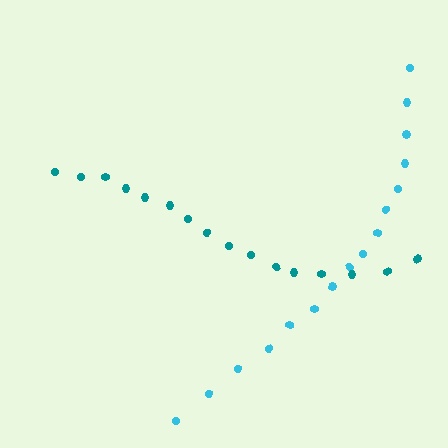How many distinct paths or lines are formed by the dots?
There are 2 distinct paths.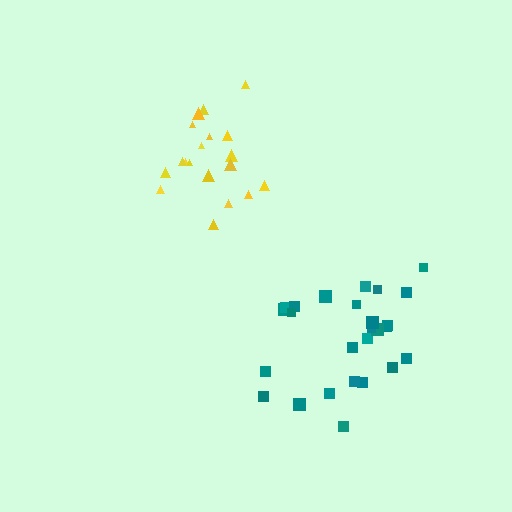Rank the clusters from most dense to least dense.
yellow, teal.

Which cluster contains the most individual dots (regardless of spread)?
Teal (26).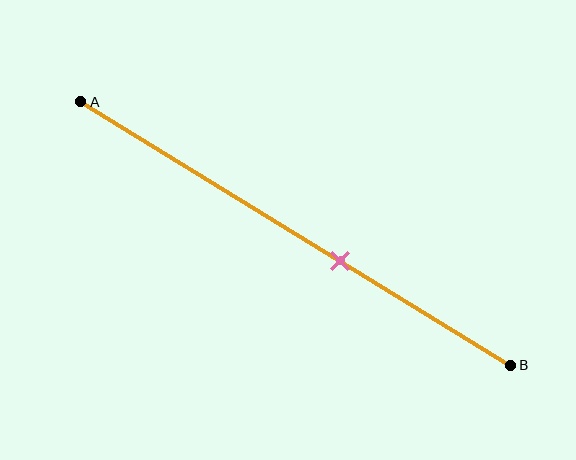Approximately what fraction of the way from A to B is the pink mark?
The pink mark is approximately 60% of the way from A to B.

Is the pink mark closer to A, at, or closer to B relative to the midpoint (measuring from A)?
The pink mark is closer to point B than the midpoint of segment AB.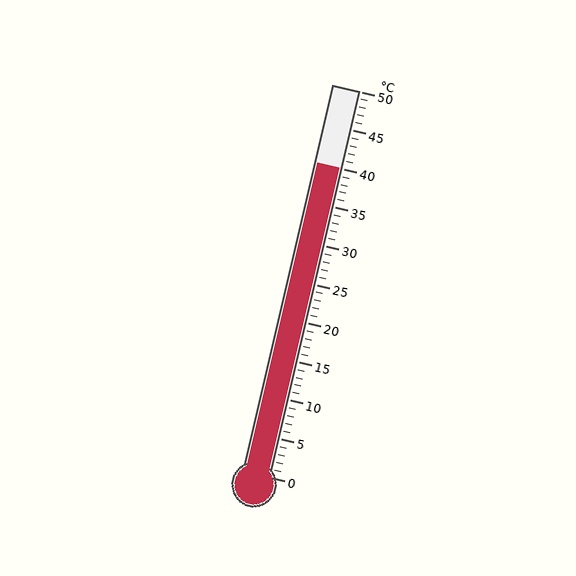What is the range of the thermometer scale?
The thermometer scale ranges from 0°C to 50°C.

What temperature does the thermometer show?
The thermometer shows approximately 40°C.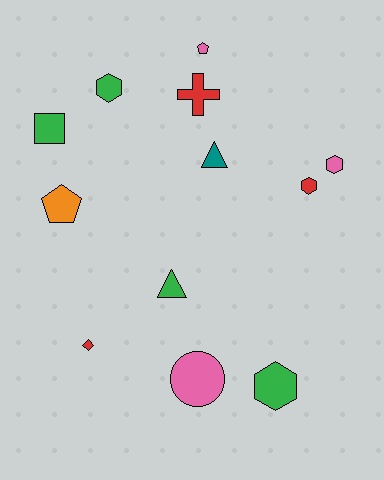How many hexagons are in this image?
There are 4 hexagons.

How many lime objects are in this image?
There are no lime objects.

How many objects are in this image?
There are 12 objects.